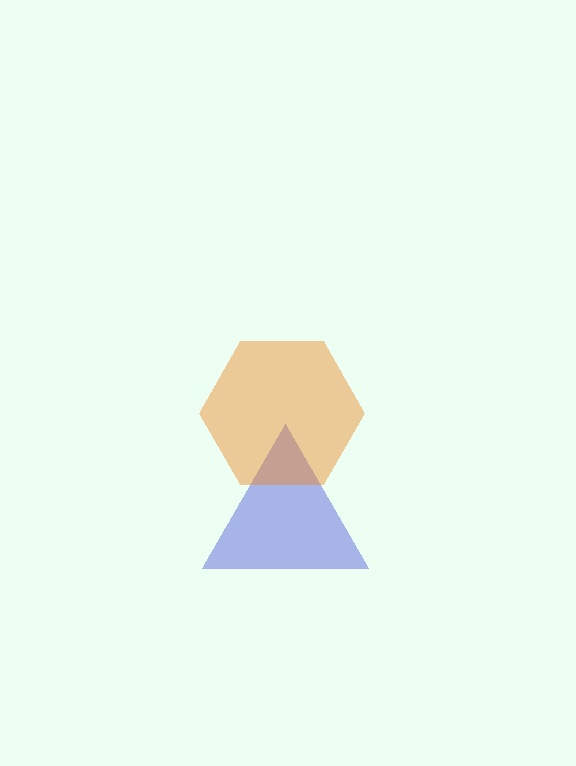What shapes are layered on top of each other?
The layered shapes are: a blue triangle, an orange hexagon.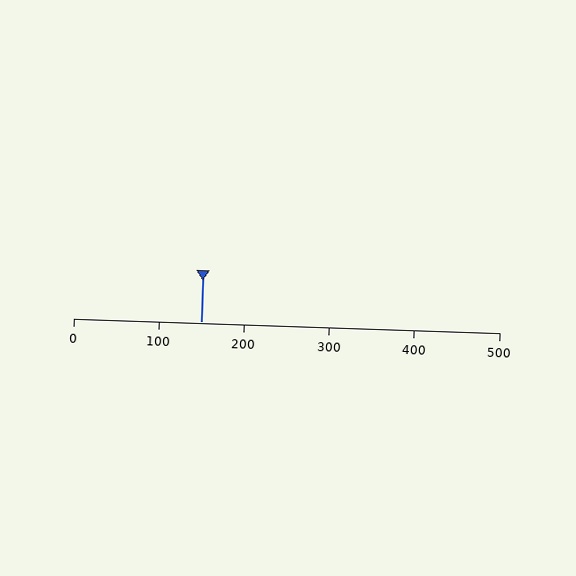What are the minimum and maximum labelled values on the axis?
The axis runs from 0 to 500.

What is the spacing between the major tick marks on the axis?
The major ticks are spaced 100 apart.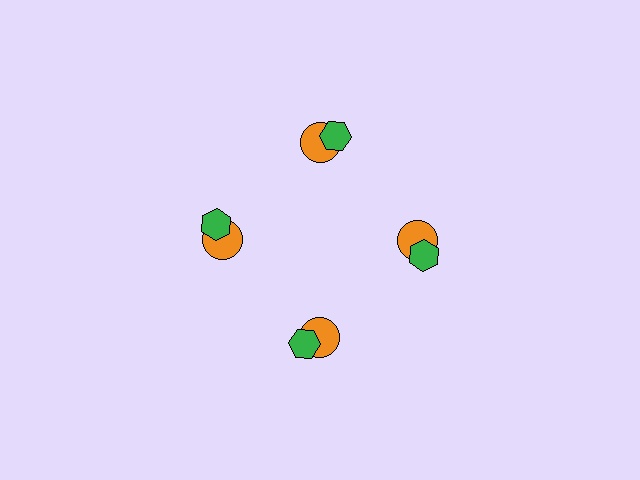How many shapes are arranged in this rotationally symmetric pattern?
There are 8 shapes, arranged in 4 groups of 2.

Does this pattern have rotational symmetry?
Yes, this pattern has 4-fold rotational symmetry. It looks the same after rotating 90 degrees around the center.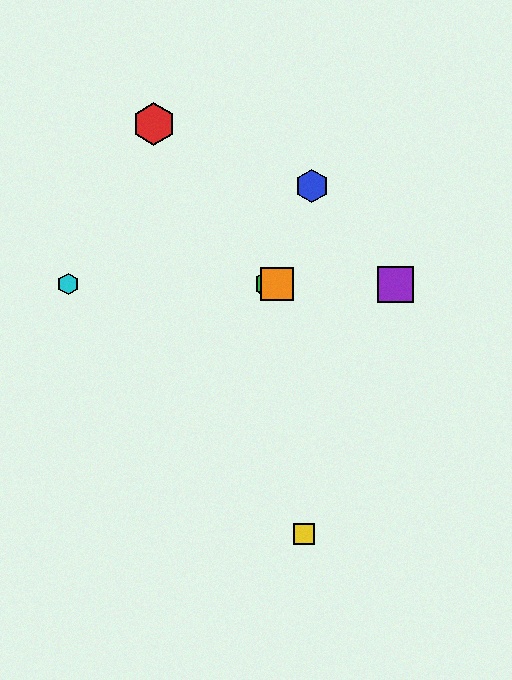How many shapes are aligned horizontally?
4 shapes (the green hexagon, the purple square, the orange square, the cyan hexagon) are aligned horizontally.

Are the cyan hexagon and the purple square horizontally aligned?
Yes, both are at y≈284.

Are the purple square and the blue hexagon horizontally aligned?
No, the purple square is at y≈284 and the blue hexagon is at y≈186.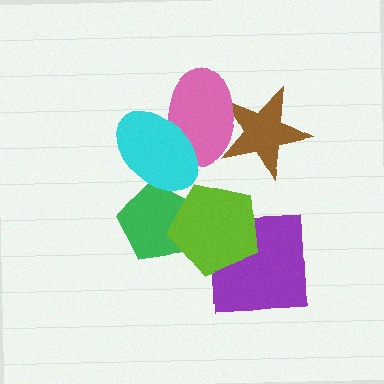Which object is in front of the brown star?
The pink ellipse is in front of the brown star.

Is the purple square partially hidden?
Yes, it is partially covered by another shape.